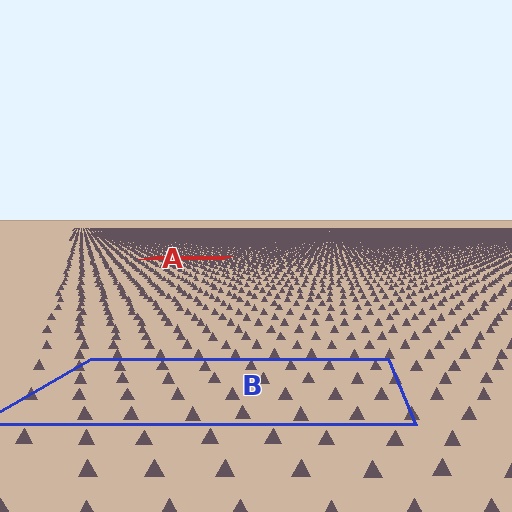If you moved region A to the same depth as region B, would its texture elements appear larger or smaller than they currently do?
They would appear larger. At a closer depth, the same texture elements are projected at a bigger on-screen size.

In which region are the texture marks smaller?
The texture marks are smaller in region A, because it is farther away.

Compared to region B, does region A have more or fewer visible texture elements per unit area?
Region A has more texture elements per unit area — they are packed more densely because it is farther away.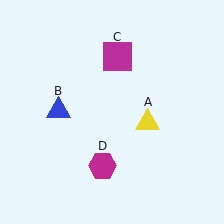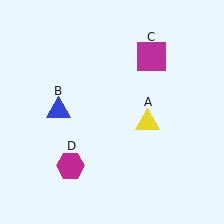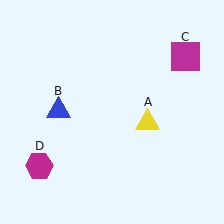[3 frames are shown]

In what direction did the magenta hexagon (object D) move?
The magenta hexagon (object D) moved left.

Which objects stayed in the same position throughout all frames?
Yellow triangle (object A) and blue triangle (object B) remained stationary.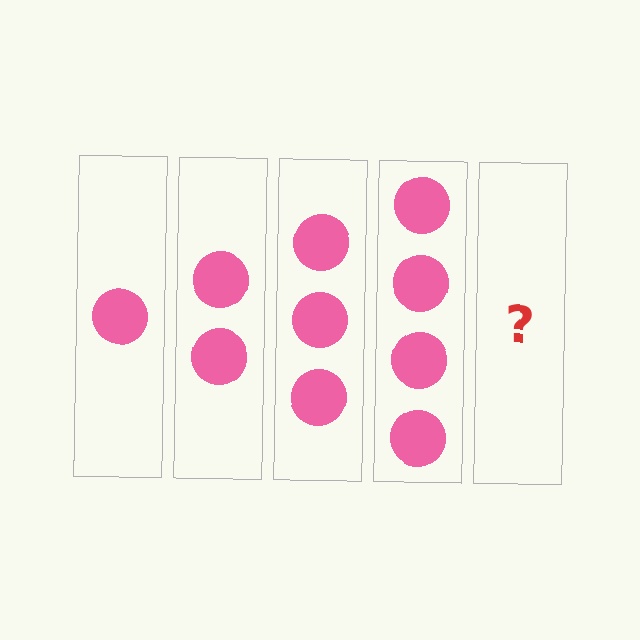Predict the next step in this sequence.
The next step is 5 circles.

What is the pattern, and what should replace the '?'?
The pattern is that each step adds one more circle. The '?' should be 5 circles.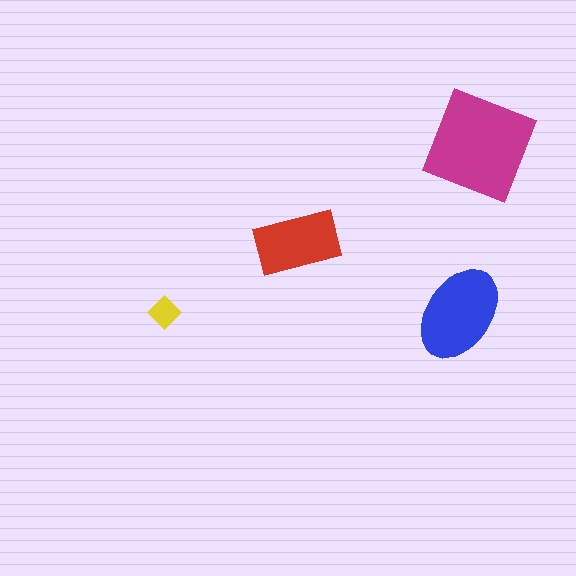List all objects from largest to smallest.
The magenta square, the blue ellipse, the red rectangle, the yellow diamond.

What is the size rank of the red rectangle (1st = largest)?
3rd.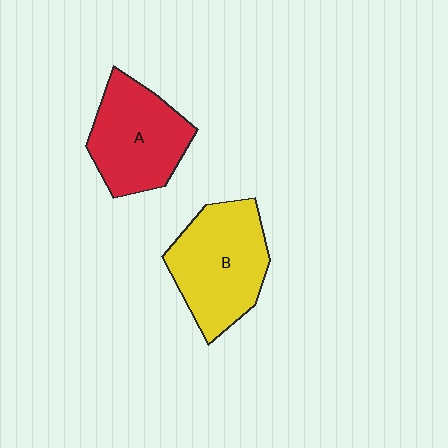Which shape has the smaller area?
Shape A (red).